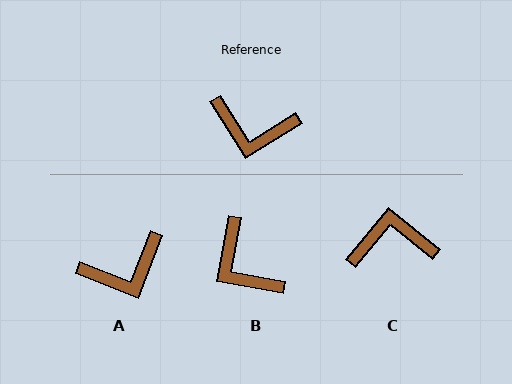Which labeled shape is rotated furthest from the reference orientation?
C, about 162 degrees away.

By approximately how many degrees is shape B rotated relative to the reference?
Approximately 42 degrees clockwise.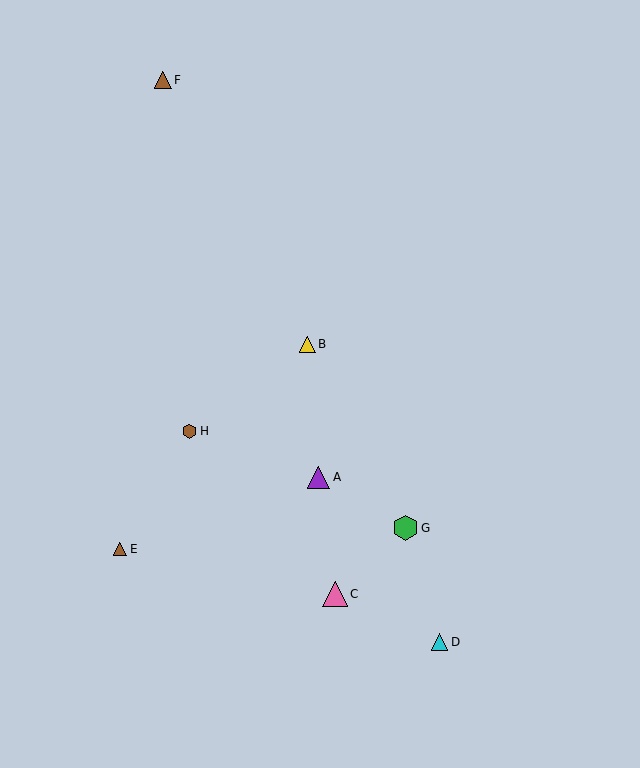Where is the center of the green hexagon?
The center of the green hexagon is at (405, 528).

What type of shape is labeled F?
Shape F is a brown triangle.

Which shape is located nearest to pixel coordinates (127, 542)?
The brown triangle (labeled E) at (120, 549) is nearest to that location.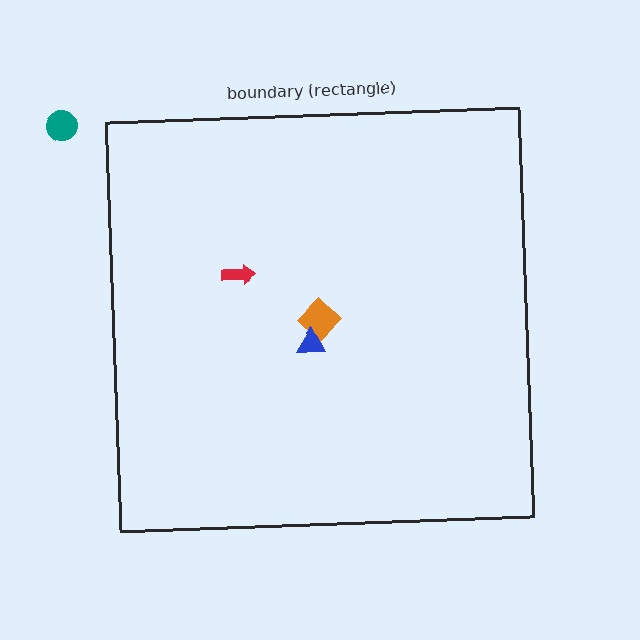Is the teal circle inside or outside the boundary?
Outside.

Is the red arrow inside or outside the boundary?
Inside.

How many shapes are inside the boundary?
3 inside, 1 outside.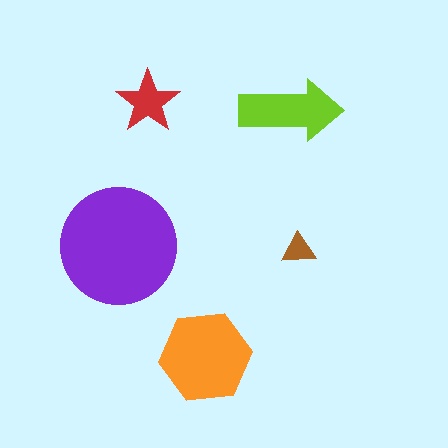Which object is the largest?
The purple circle.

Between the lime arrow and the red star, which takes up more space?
The lime arrow.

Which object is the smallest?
The brown triangle.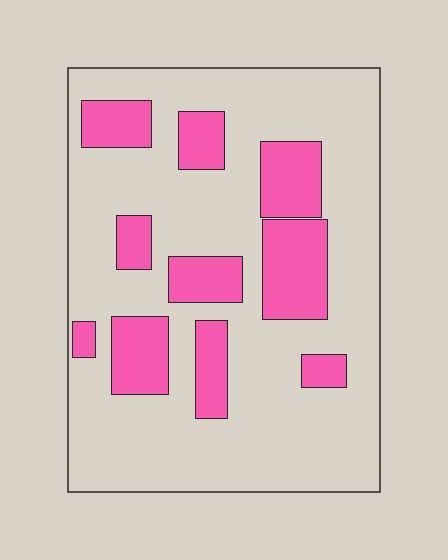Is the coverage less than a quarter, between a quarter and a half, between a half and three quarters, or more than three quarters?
Less than a quarter.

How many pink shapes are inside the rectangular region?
10.